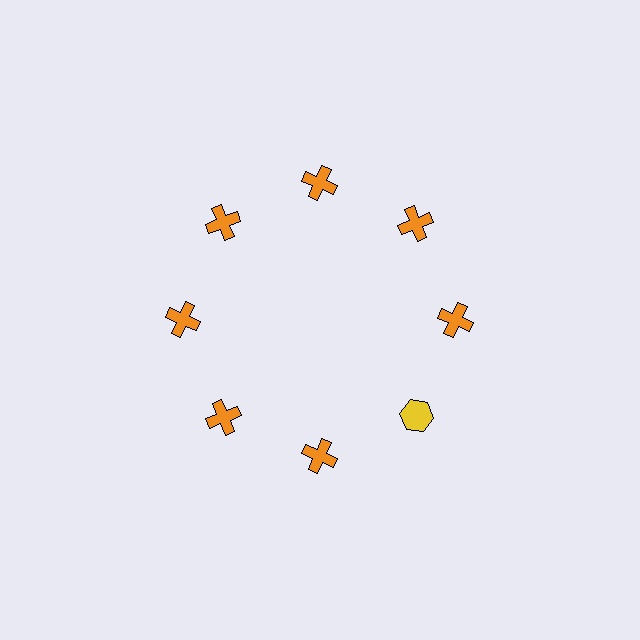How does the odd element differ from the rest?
It differs in both color (yellow instead of orange) and shape (hexagon instead of cross).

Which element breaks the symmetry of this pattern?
The yellow hexagon at roughly the 4 o'clock position breaks the symmetry. All other shapes are orange crosses.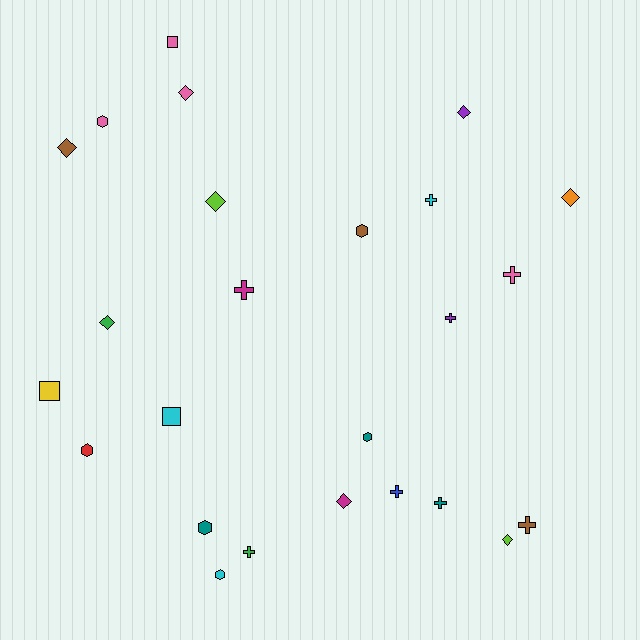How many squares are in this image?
There are 3 squares.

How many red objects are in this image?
There is 1 red object.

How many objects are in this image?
There are 25 objects.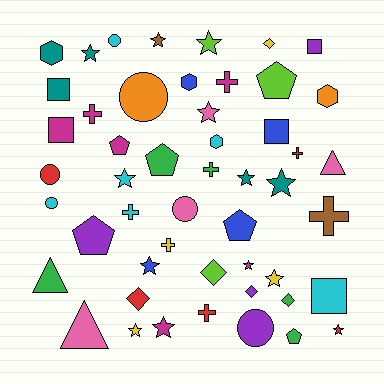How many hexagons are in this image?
There are 4 hexagons.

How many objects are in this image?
There are 50 objects.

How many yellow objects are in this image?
There are 4 yellow objects.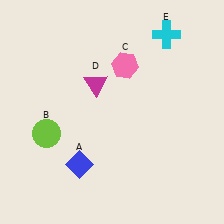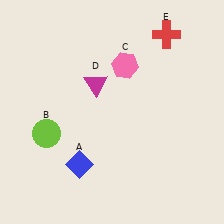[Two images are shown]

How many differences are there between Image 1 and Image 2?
There is 1 difference between the two images.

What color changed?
The cross (E) changed from cyan in Image 1 to red in Image 2.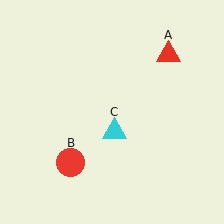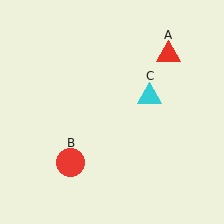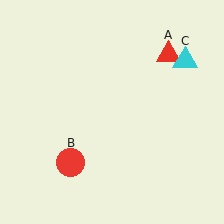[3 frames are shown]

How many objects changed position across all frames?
1 object changed position: cyan triangle (object C).